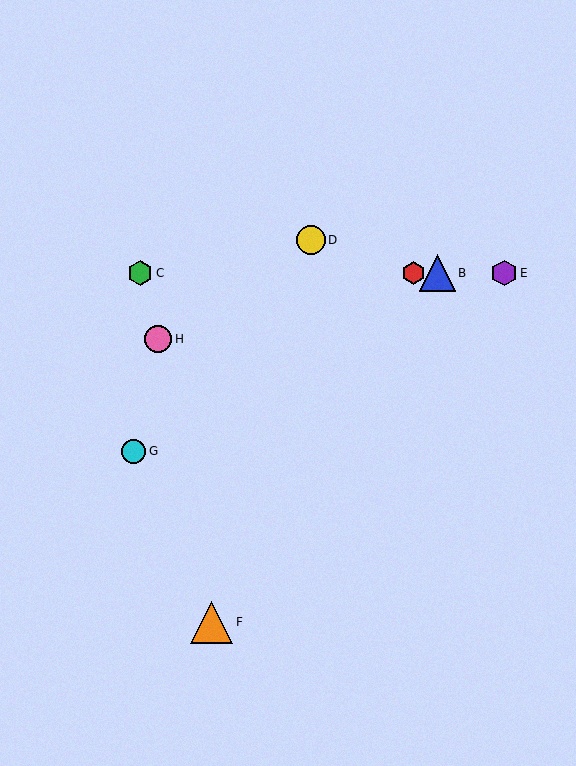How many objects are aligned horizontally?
4 objects (A, B, C, E) are aligned horizontally.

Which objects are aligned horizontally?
Objects A, B, C, E are aligned horizontally.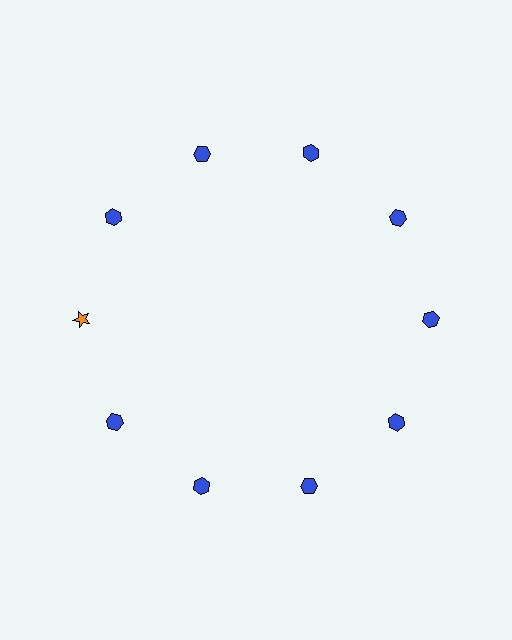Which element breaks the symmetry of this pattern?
The orange star at roughly the 9 o'clock position breaks the symmetry. All other shapes are blue hexagons.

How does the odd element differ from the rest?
It differs in both color (orange instead of blue) and shape (star instead of hexagon).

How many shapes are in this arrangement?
There are 10 shapes arranged in a ring pattern.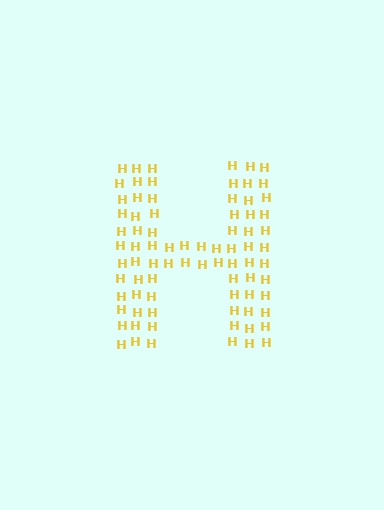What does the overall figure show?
The overall figure shows the letter H.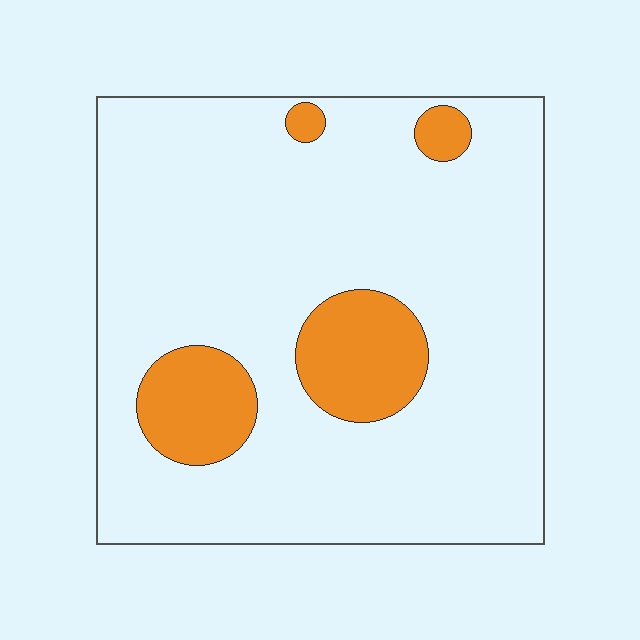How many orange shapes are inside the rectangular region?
4.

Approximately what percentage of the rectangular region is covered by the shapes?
Approximately 15%.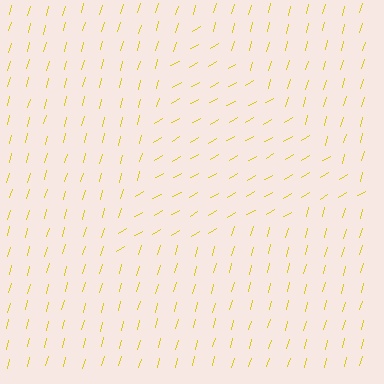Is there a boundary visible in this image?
Yes, there is a texture boundary formed by a change in line orientation.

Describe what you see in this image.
The image is filled with small yellow line segments. A triangle region in the image has lines oriented differently from the surrounding lines, creating a visible texture boundary.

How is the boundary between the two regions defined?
The boundary is defined purely by a change in line orientation (approximately 45 degrees difference). All lines are the same color and thickness.